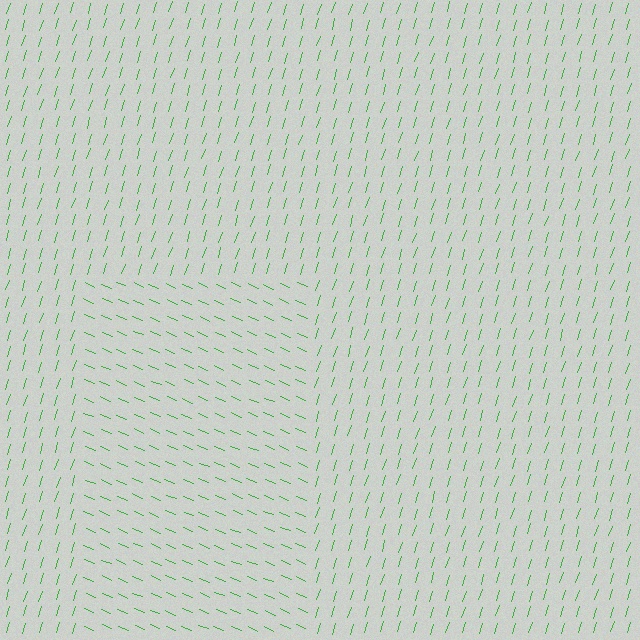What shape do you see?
I see a rectangle.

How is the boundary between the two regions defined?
The boundary is defined purely by a change in line orientation (approximately 84 degrees difference). All lines are the same color and thickness.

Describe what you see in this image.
The image is filled with small green line segments. A rectangle region in the image has lines oriented differently from the surrounding lines, creating a visible texture boundary.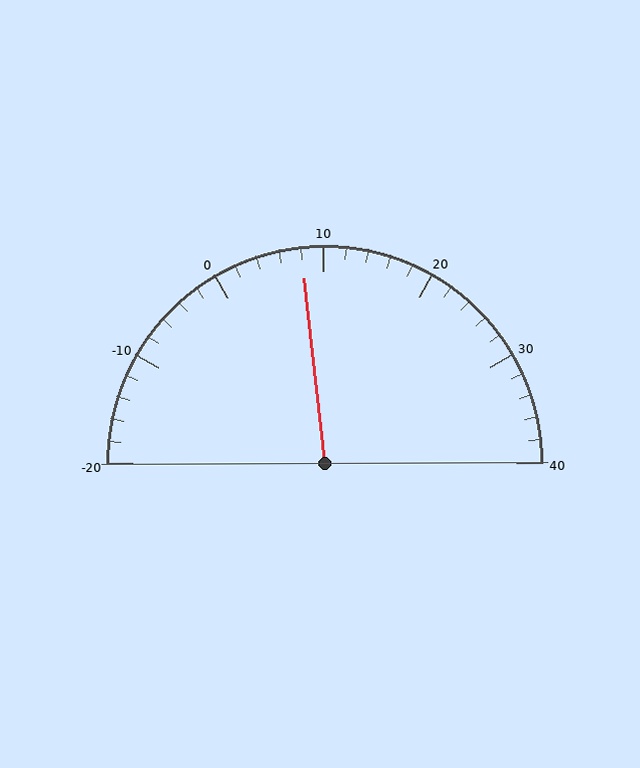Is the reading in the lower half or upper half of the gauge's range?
The reading is in the lower half of the range (-20 to 40).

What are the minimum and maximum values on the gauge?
The gauge ranges from -20 to 40.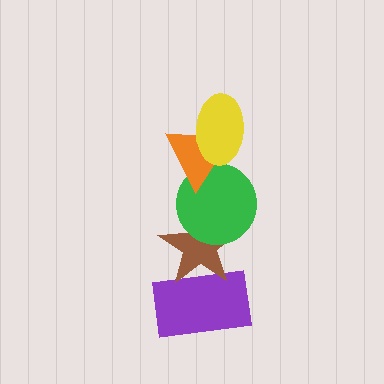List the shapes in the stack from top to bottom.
From top to bottom: the yellow ellipse, the orange triangle, the green circle, the brown star, the purple rectangle.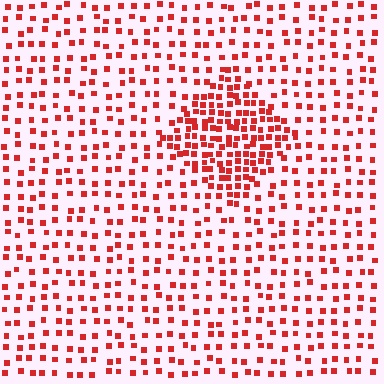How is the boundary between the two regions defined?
The boundary is defined by a change in element density (approximately 2.3x ratio). All elements are the same color, size, and shape.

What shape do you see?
I see a diamond.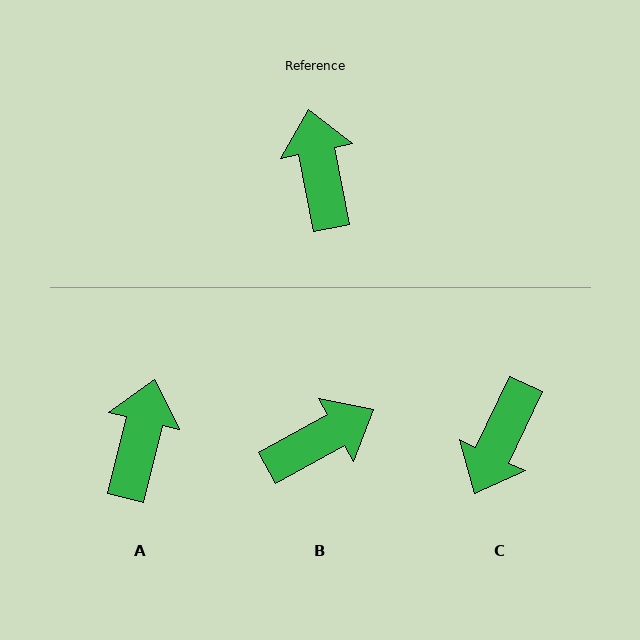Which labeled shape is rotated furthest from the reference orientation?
C, about 143 degrees away.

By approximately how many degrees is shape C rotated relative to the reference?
Approximately 143 degrees counter-clockwise.